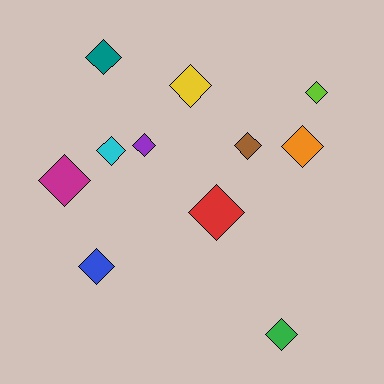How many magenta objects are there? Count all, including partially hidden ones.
There is 1 magenta object.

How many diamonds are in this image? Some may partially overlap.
There are 11 diamonds.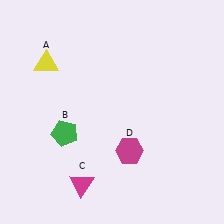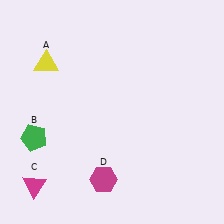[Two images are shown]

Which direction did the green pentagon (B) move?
The green pentagon (B) moved left.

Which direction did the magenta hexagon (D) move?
The magenta hexagon (D) moved down.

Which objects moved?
The objects that moved are: the green pentagon (B), the magenta triangle (C), the magenta hexagon (D).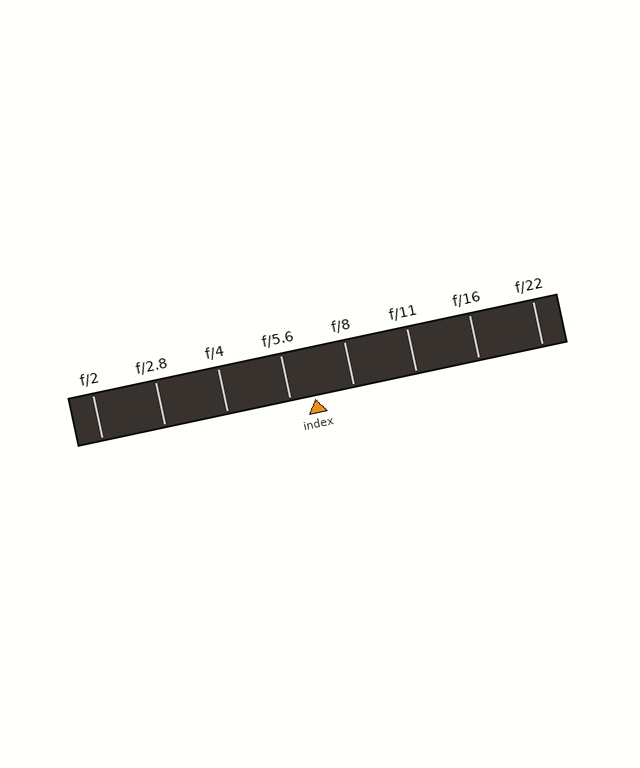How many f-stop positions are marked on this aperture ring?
There are 8 f-stop positions marked.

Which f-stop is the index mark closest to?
The index mark is closest to f/5.6.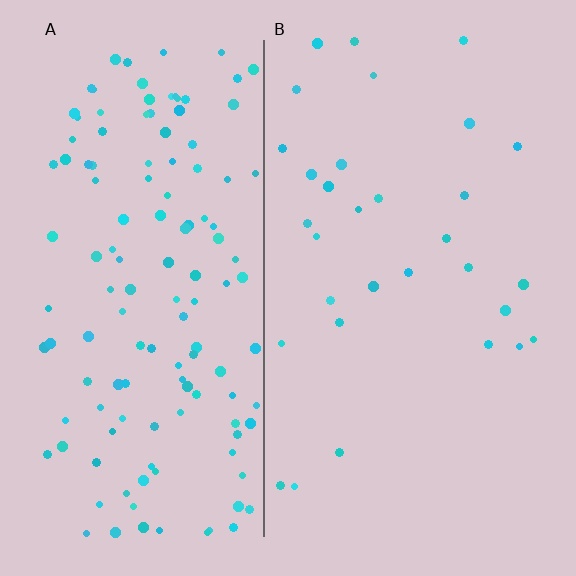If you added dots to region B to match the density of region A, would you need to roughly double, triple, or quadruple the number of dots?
Approximately quadruple.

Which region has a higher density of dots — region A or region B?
A (the left).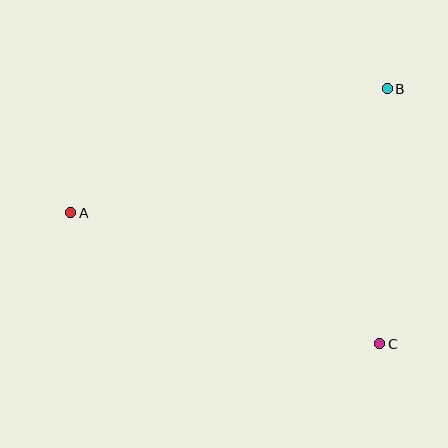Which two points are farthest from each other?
Points A and B are farthest from each other.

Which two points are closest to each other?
Points B and C are closest to each other.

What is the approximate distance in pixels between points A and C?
The distance between A and C is approximately 336 pixels.